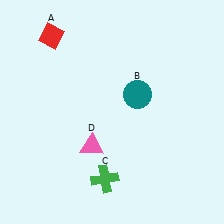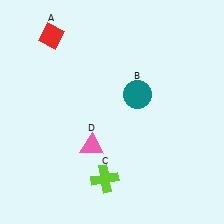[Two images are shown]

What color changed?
The cross (C) changed from green in Image 1 to lime in Image 2.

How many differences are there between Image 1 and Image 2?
There is 1 difference between the two images.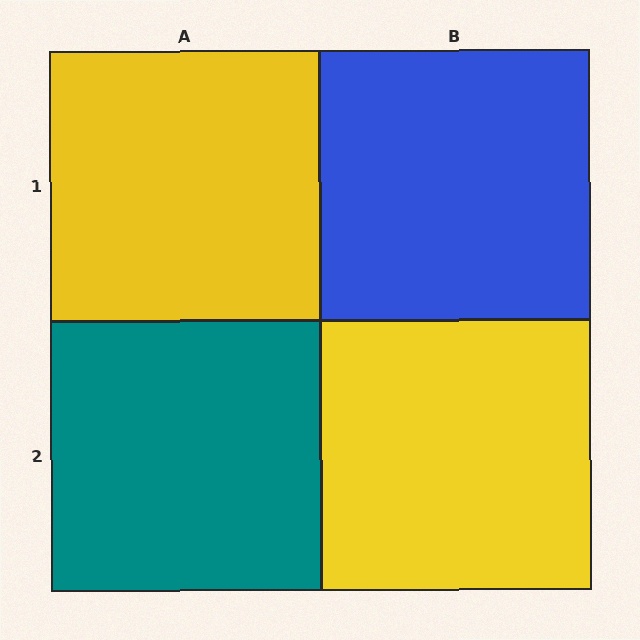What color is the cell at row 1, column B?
Blue.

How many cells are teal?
1 cell is teal.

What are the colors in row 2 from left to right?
Teal, yellow.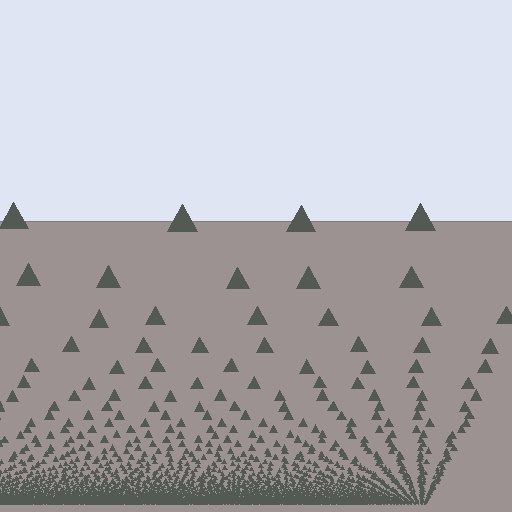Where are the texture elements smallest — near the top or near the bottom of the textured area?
Near the bottom.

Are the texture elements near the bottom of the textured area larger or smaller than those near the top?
Smaller. The gradient is inverted — elements near the bottom are smaller and denser.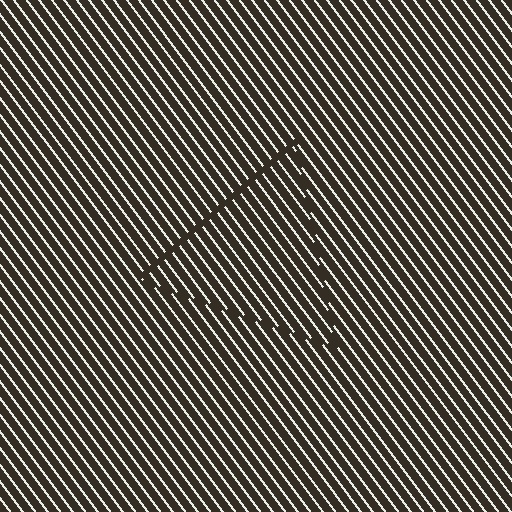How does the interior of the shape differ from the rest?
The interior of the shape contains the same grating, shifted by half a period — the contour is defined by the phase discontinuity where line-ends from the inner and outer gratings abut.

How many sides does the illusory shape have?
3 sides — the line-ends trace a triangle.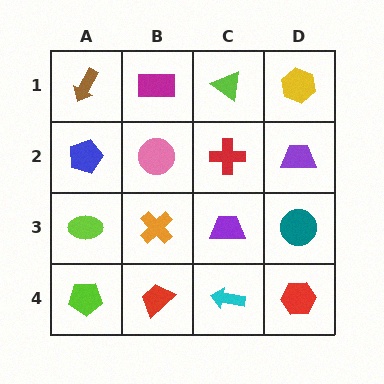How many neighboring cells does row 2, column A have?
3.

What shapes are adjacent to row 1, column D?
A purple trapezoid (row 2, column D), a lime triangle (row 1, column C).